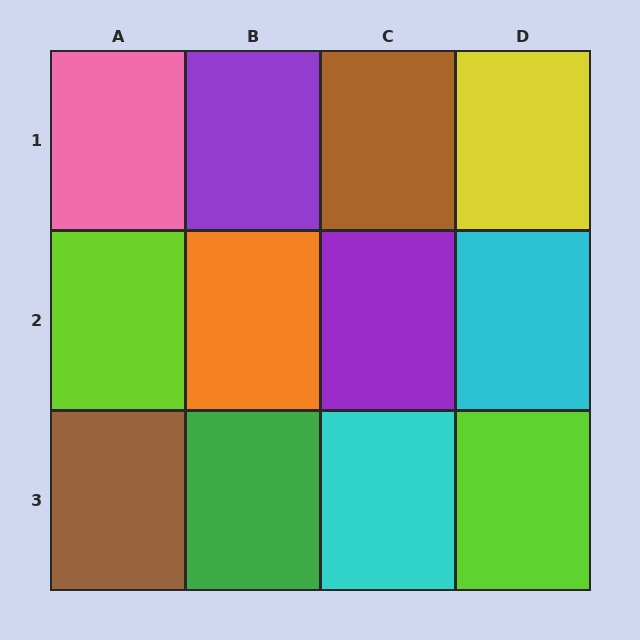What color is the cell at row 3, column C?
Cyan.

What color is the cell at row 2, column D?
Cyan.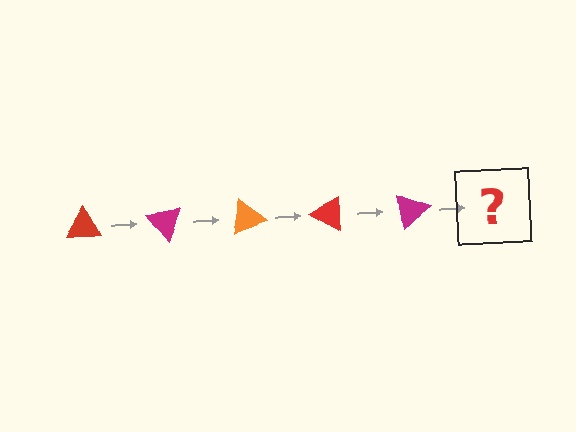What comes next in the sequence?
The next element should be an orange triangle, rotated 250 degrees from the start.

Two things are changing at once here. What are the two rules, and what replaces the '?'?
The two rules are that it rotates 50 degrees each step and the color cycles through red, magenta, and orange. The '?' should be an orange triangle, rotated 250 degrees from the start.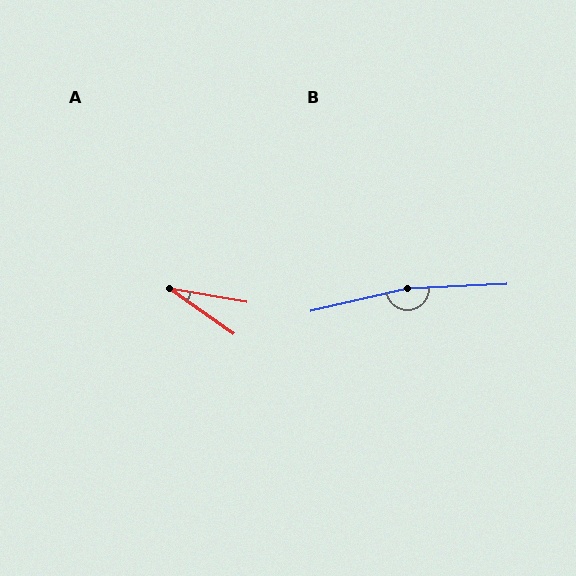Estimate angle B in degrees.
Approximately 169 degrees.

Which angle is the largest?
B, at approximately 169 degrees.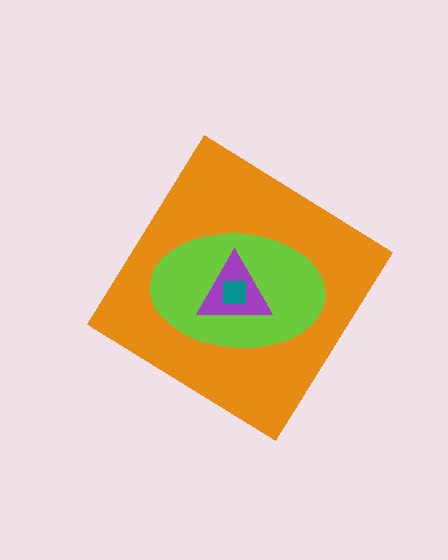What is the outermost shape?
The orange diamond.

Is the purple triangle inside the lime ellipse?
Yes.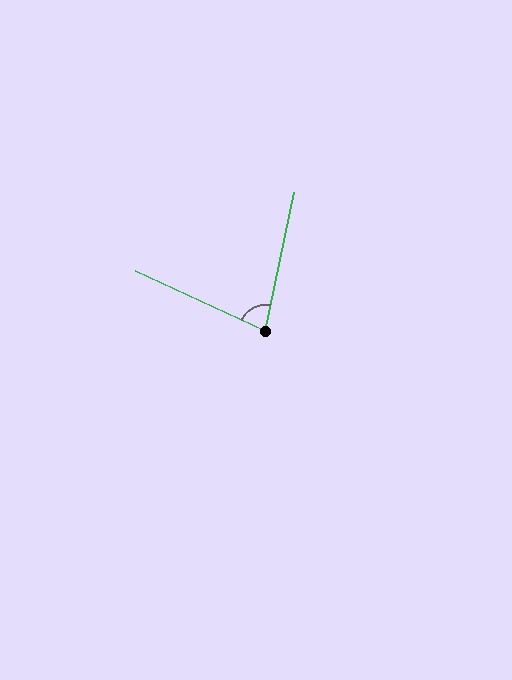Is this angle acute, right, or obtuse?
It is acute.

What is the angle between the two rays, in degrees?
Approximately 77 degrees.